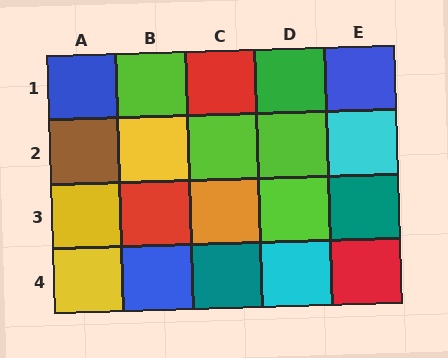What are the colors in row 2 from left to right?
Brown, yellow, lime, lime, cyan.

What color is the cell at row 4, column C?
Teal.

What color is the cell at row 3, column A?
Yellow.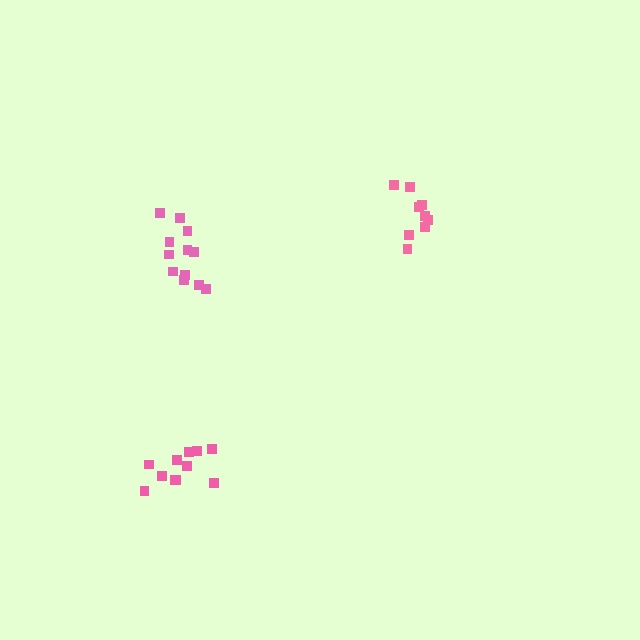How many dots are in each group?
Group 1: 11 dots, Group 2: 9 dots, Group 3: 12 dots (32 total).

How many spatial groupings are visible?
There are 3 spatial groupings.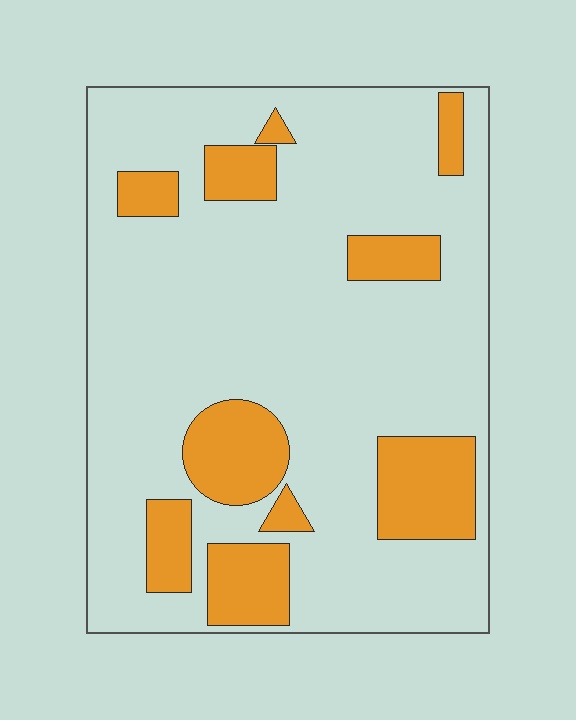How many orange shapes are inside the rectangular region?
10.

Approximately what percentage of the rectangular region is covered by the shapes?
Approximately 20%.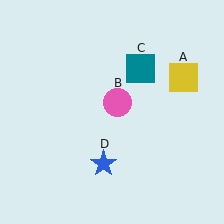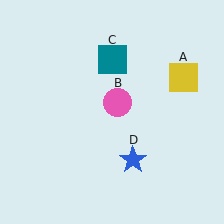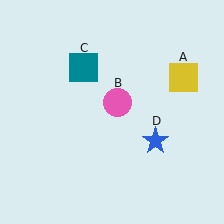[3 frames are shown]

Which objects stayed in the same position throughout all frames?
Yellow square (object A) and pink circle (object B) remained stationary.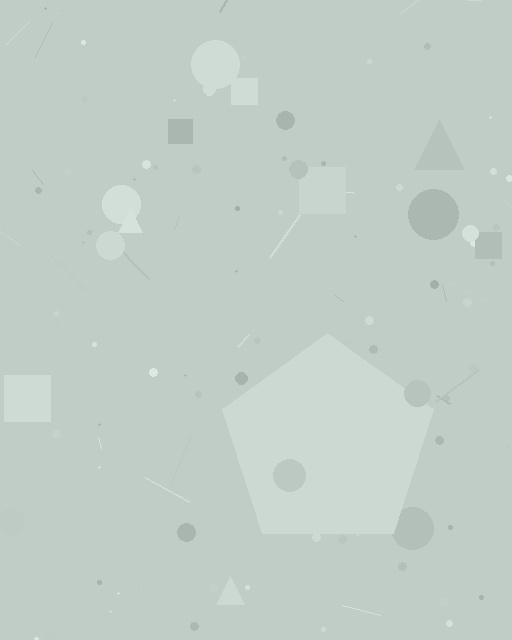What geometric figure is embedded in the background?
A pentagon is embedded in the background.